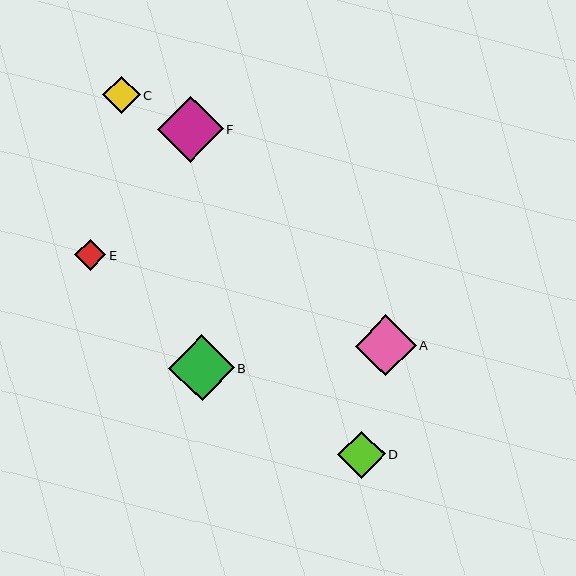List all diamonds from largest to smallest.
From largest to smallest: B, F, A, D, C, E.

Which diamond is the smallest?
Diamond E is the smallest with a size of approximately 31 pixels.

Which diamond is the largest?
Diamond B is the largest with a size of approximately 66 pixels.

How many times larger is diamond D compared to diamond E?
Diamond D is approximately 1.5 times the size of diamond E.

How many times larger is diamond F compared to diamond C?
Diamond F is approximately 1.8 times the size of diamond C.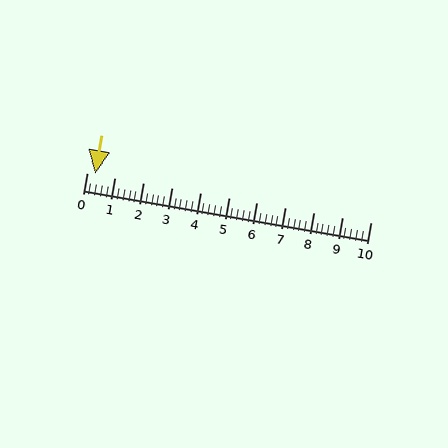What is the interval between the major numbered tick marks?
The major tick marks are spaced 1 units apart.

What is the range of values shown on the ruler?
The ruler shows values from 0 to 10.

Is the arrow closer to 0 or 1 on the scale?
The arrow is closer to 0.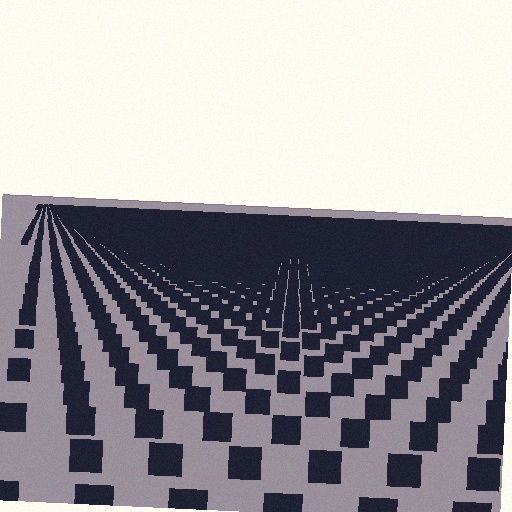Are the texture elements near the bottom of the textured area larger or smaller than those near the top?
Larger. Near the bottom, elements are closer to the viewer and appear at a bigger on-screen size.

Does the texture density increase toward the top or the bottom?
Density increases toward the top.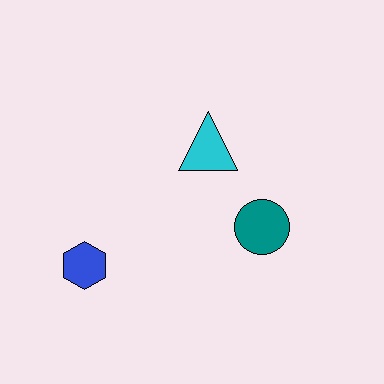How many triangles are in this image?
There is 1 triangle.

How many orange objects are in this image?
There are no orange objects.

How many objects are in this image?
There are 3 objects.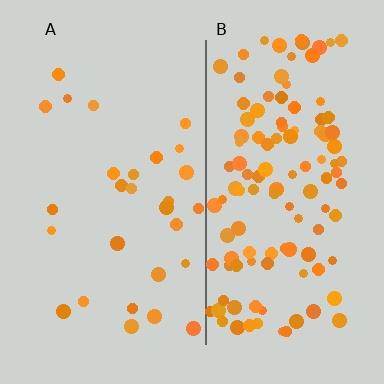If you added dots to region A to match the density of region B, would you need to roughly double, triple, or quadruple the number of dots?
Approximately quadruple.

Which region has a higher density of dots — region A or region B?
B (the right).